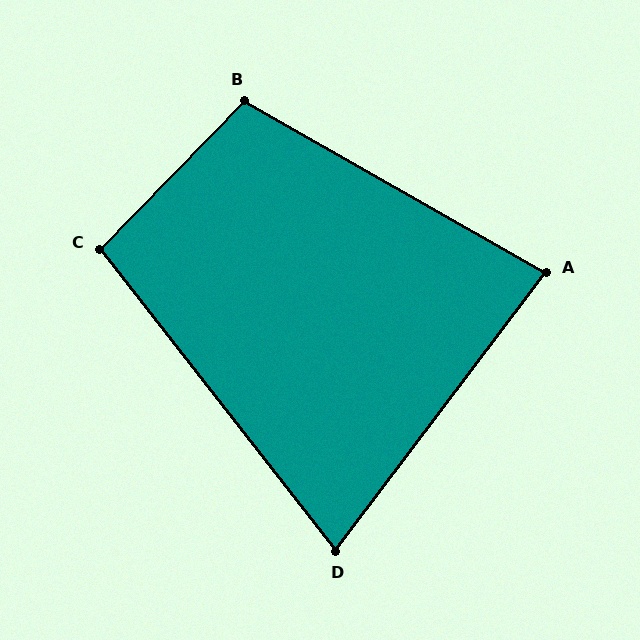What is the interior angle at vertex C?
Approximately 98 degrees (obtuse).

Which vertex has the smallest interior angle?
D, at approximately 75 degrees.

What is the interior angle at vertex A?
Approximately 82 degrees (acute).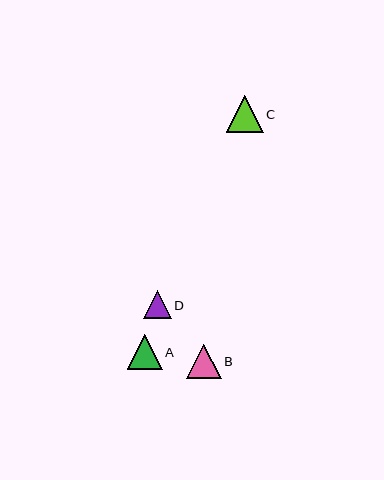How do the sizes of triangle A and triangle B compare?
Triangle A and triangle B are approximately the same size.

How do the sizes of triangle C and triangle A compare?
Triangle C and triangle A are approximately the same size.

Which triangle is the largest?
Triangle C is the largest with a size of approximately 37 pixels.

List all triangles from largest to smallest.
From largest to smallest: C, A, B, D.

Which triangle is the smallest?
Triangle D is the smallest with a size of approximately 28 pixels.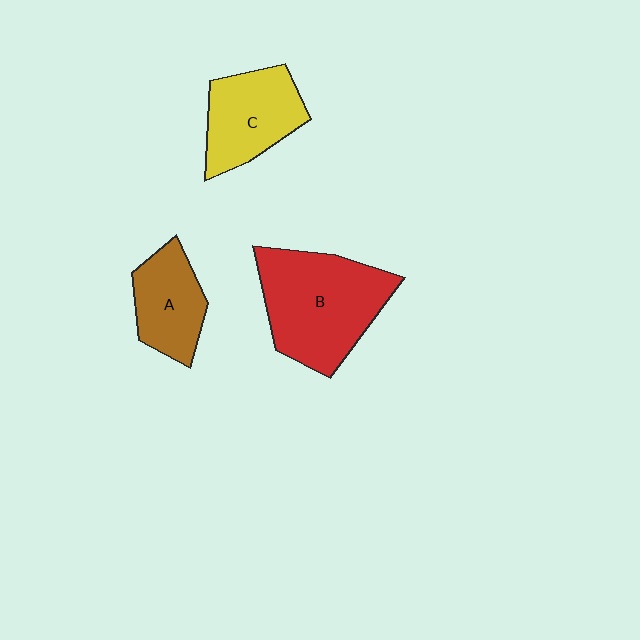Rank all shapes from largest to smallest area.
From largest to smallest: B (red), C (yellow), A (brown).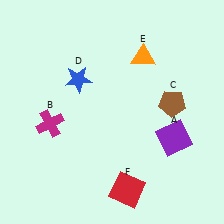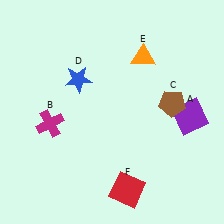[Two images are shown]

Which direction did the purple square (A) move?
The purple square (A) moved up.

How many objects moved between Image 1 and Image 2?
1 object moved between the two images.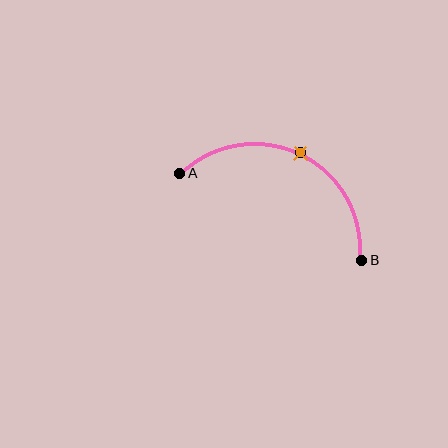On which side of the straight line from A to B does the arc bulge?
The arc bulges above the straight line connecting A and B.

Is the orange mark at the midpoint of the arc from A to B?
Yes. The orange mark lies on the arc at equal arc-length from both A and B — it is the arc midpoint.